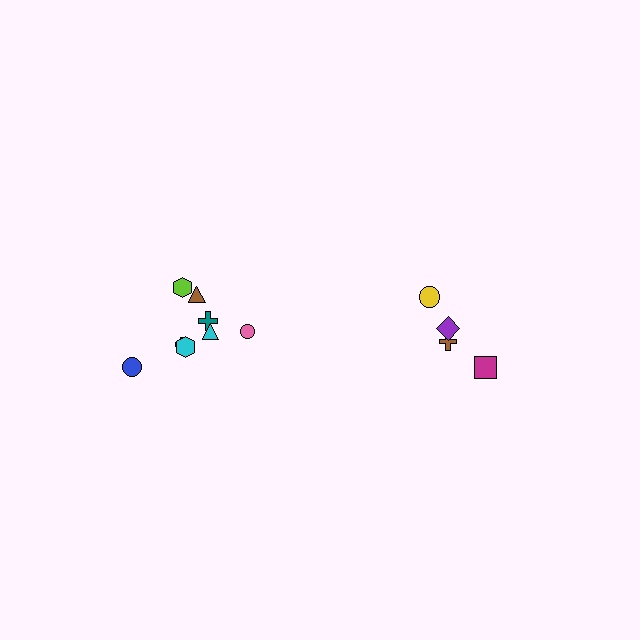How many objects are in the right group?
There are 4 objects.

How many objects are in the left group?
There are 8 objects.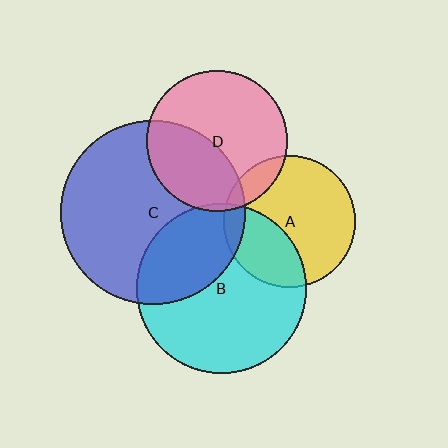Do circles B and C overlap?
Yes.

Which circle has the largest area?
Circle C (blue).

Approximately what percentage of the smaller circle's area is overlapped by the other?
Approximately 35%.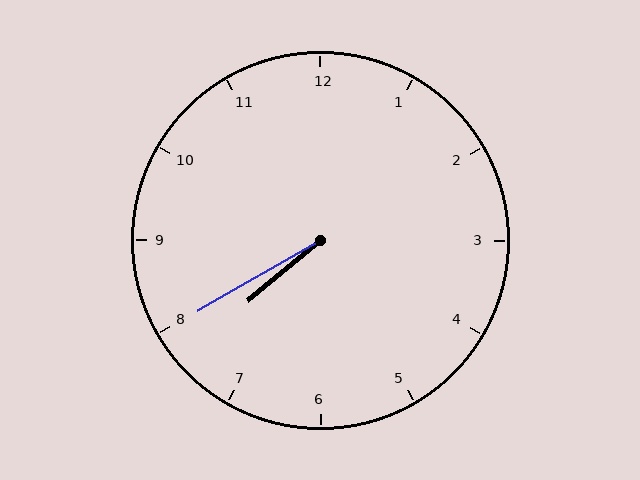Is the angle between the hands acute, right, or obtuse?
It is acute.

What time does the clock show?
7:40.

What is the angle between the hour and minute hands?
Approximately 10 degrees.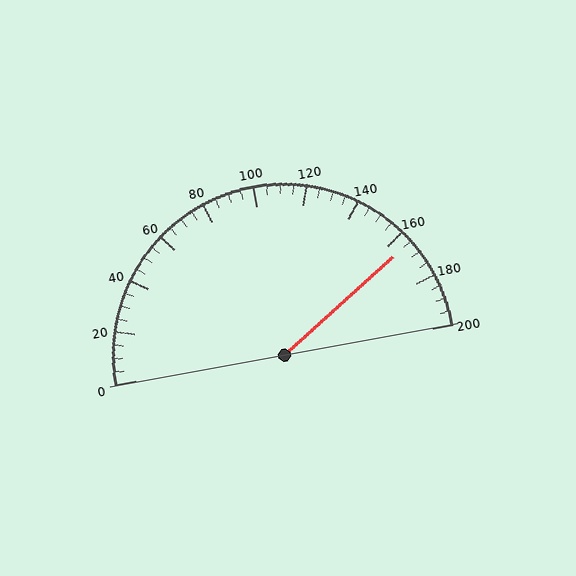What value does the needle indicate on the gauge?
The needle indicates approximately 165.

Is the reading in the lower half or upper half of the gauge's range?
The reading is in the upper half of the range (0 to 200).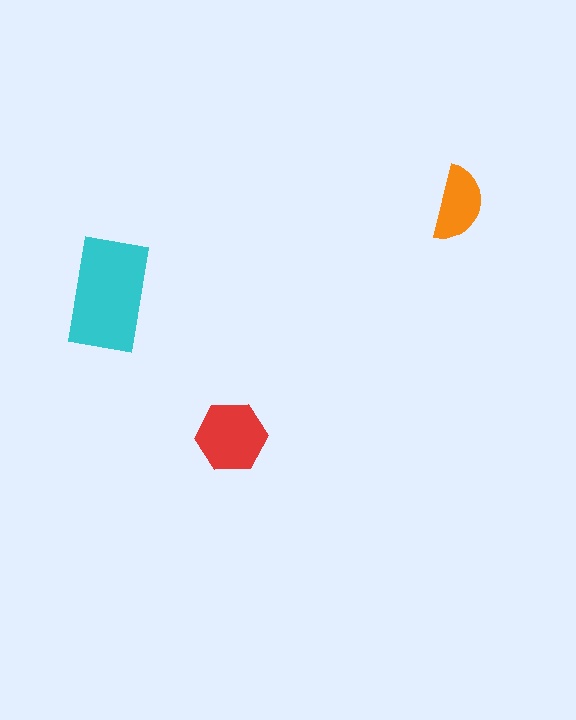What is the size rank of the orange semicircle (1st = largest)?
3rd.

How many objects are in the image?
There are 3 objects in the image.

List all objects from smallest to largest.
The orange semicircle, the red hexagon, the cyan rectangle.